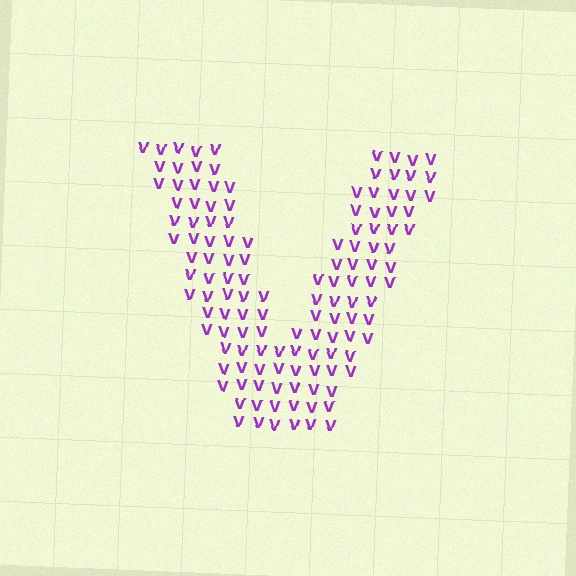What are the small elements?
The small elements are letter V's.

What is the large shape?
The large shape is the letter V.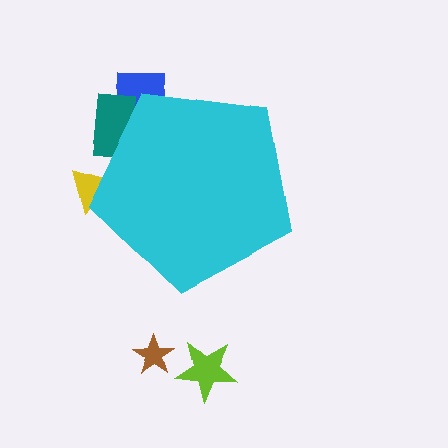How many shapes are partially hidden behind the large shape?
3 shapes are partially hidden.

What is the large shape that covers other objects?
A cyan pentagon.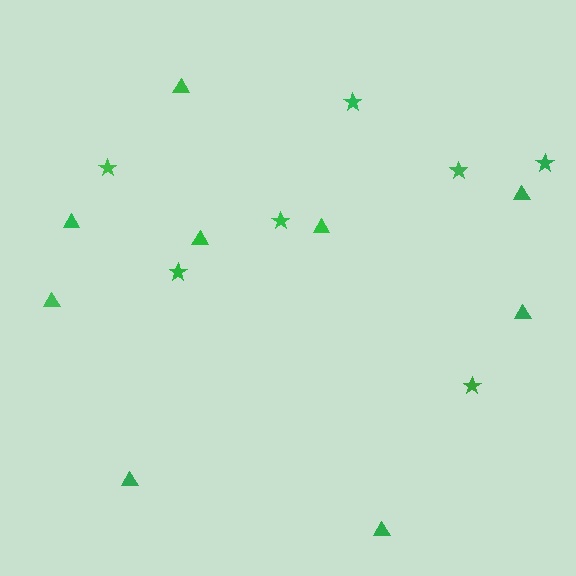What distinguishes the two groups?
There are 2 groups: one group of triangles (9) and one group of stars (7).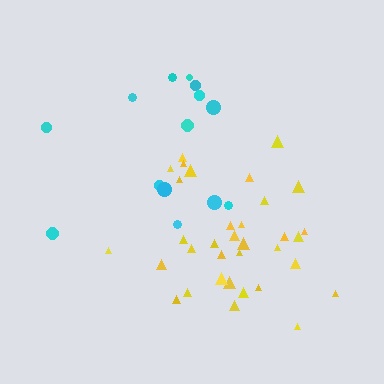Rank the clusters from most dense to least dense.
yellow, cyan.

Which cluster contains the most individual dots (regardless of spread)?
Yellow (34).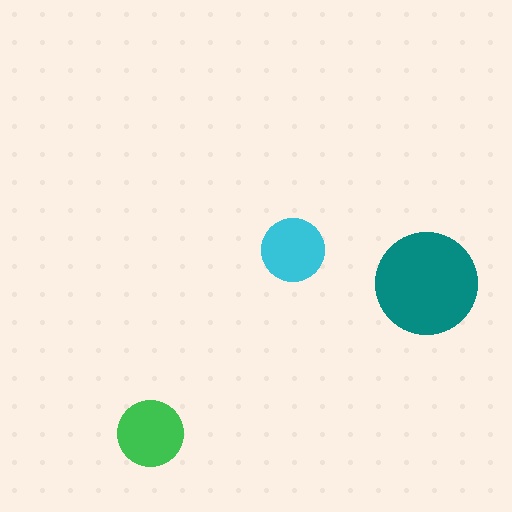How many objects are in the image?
There are 3 objects in the image.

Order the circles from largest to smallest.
the teal one, the green one, the cyan one.